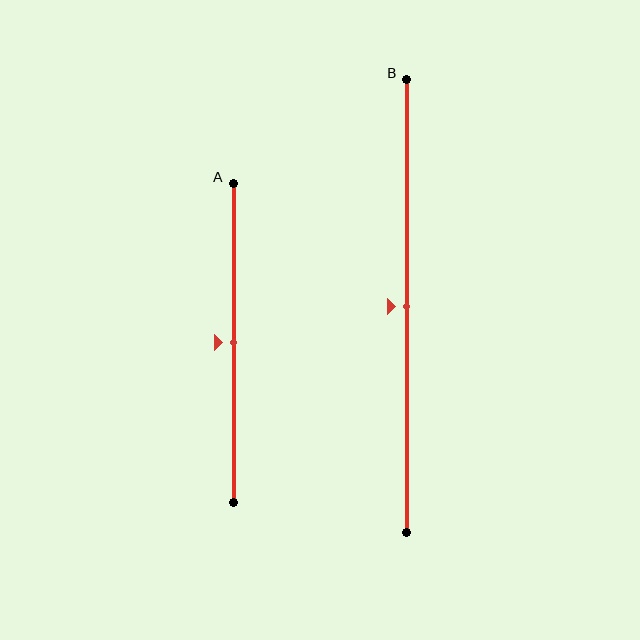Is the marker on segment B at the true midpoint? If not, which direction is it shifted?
Yes, the marker on segment B is at the true midpoint.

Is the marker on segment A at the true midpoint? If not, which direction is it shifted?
Yes, the marker on segment A is at the true midpoint.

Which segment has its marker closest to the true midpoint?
Segment A has its marker closest to the true midpoint.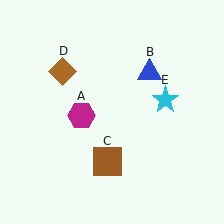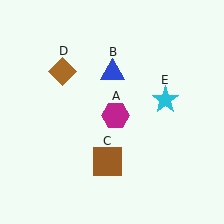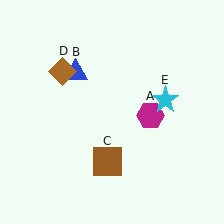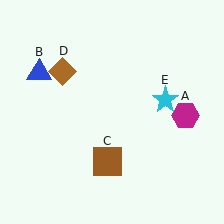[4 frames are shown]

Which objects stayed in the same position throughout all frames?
Brown square (object C) and brown diamond (object D) and cyan star (object E) remained stationary.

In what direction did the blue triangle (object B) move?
The blue triangle (object B) moved left.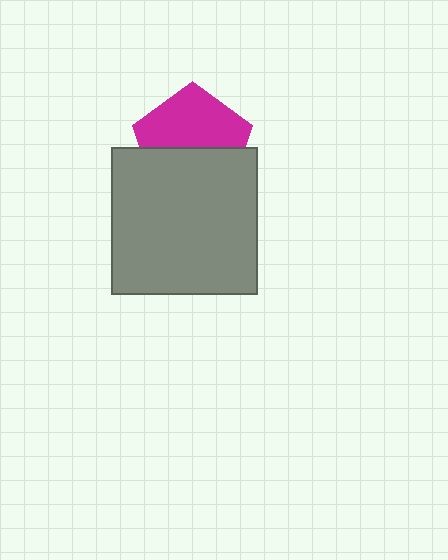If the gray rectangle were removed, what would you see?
You would see the complete magenta pentagon.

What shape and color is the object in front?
The object in front is a gray rectangle.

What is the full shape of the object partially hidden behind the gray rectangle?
The partially hidden object is a magenta pentagon.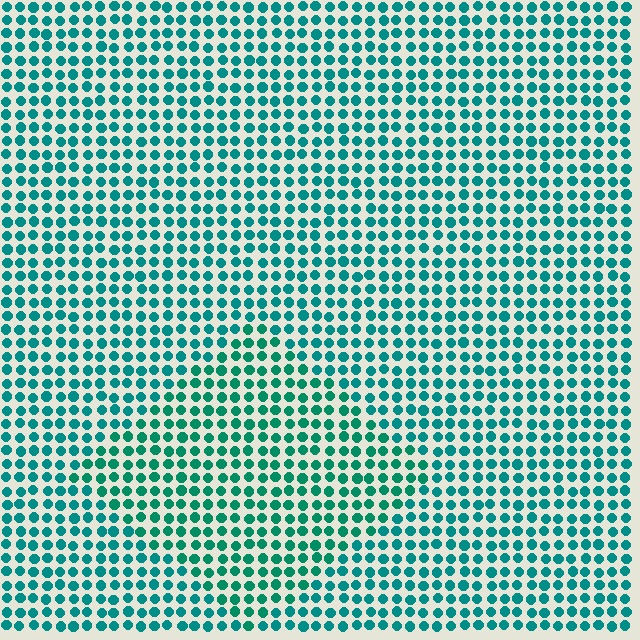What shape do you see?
I see a diamond.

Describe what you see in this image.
The image is filled with small teal elements in a uniform arrangement. A diamond-shaped region is visible where the elements are tinted to a slightly different hue, forming a subtle color boundary.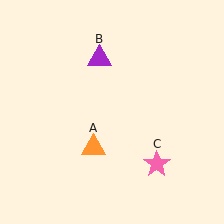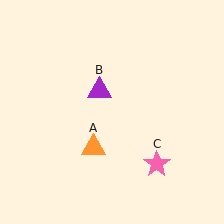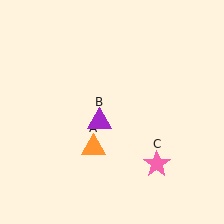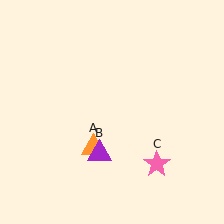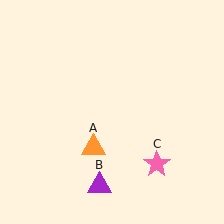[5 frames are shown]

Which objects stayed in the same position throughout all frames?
Orange triangle (object A) and pink star (object C) remained stationary.